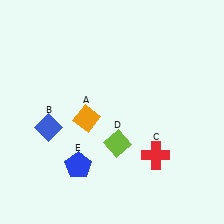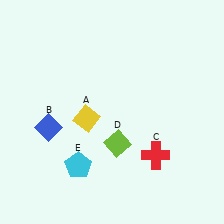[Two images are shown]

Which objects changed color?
A changed from orange to yellow. E changed from blue to cyan.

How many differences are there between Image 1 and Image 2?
There are 2 differences between the two images.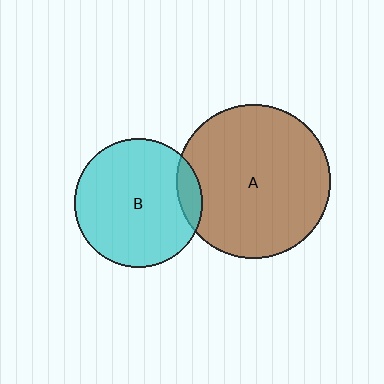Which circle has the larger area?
Circle A (brown).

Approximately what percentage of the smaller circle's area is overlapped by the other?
Approximately 10%.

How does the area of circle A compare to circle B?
Approximately 1.4 times.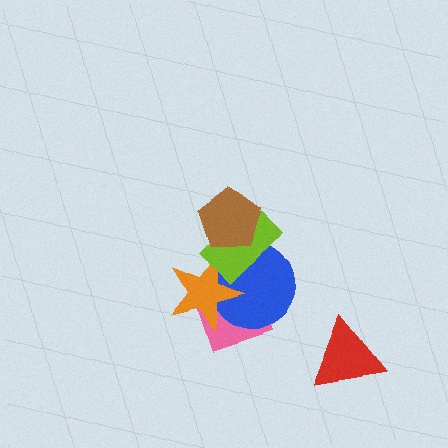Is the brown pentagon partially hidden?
No, no other shape covers it.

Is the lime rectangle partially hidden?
Yes, it is partially covered by another shape.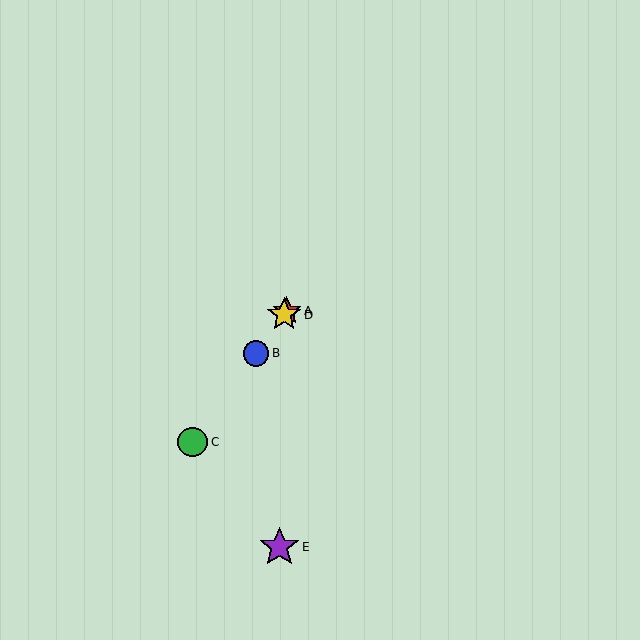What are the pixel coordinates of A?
Object A is at (287, 311).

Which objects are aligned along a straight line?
Objects A, B, C, D are aligned along a straight line.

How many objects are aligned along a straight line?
4 objects (A, B, C, D) are aligned along a straight line.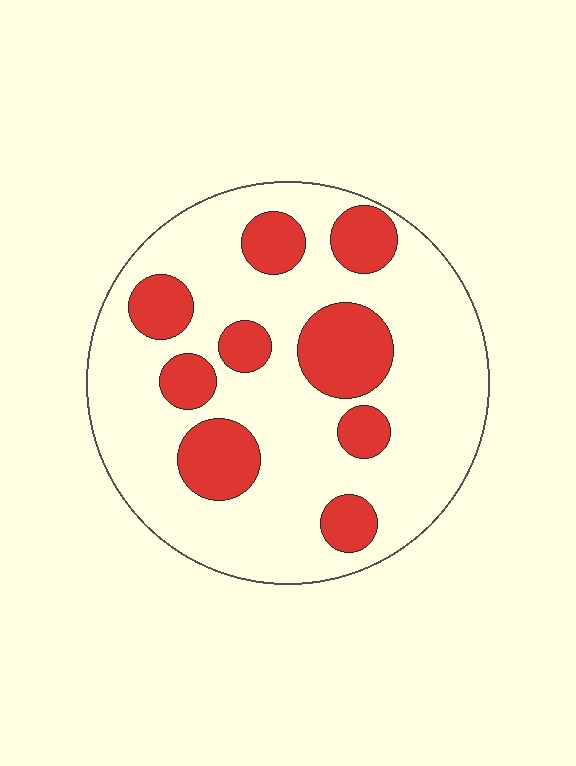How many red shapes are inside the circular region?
9.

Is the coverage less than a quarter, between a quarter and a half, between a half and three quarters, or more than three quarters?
Between a quarter and a half.